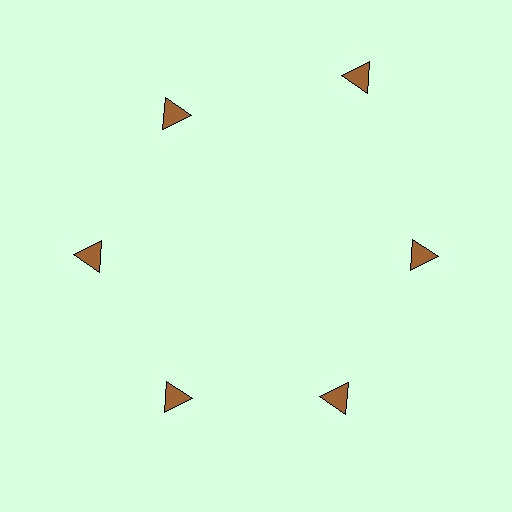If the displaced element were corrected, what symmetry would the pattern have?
It would have 6-fold rotational symmetry — the pattern would map onto itself every 60 degrees.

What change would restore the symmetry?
The symmetry would be restored by moving it inward, back onto the ring so that all 6 triangles sit at equal angles and equal distance from the center.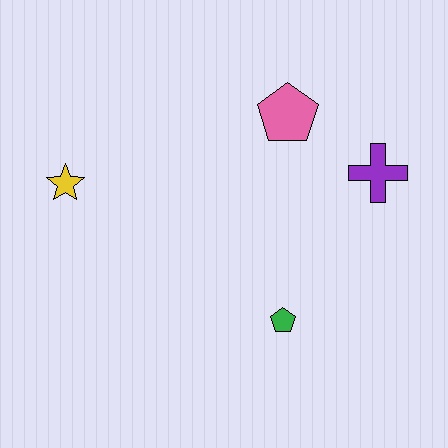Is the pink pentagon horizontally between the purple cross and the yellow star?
Yes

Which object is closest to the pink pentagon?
The purple cross is closest to the pink pentagon.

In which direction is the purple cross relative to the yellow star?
The purple cross is to the right of the yellow star.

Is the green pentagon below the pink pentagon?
Yes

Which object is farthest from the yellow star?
The purple cross is farthest from the yellow star.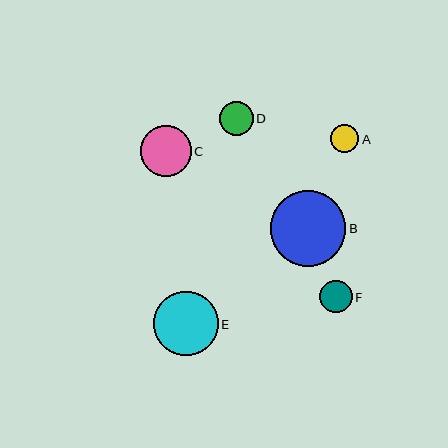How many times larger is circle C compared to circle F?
Circle C is approximately 1.6 times the size of circle F.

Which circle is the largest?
Circle B is the largest with a size of approximately 76 pixels.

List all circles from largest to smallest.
From largest to smallest: B, E, C, D, F, A.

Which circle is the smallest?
Circle A is the smallest with a size of approximately 29 pixels.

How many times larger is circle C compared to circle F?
Circle C is approximately 1.6 times the size of circle F.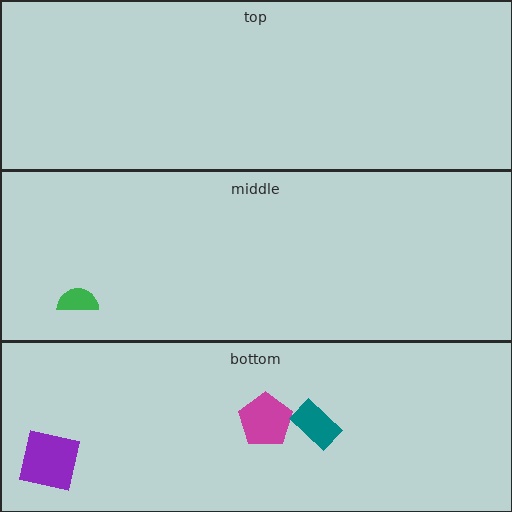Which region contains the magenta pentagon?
The bottom region.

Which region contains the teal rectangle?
The bottom region.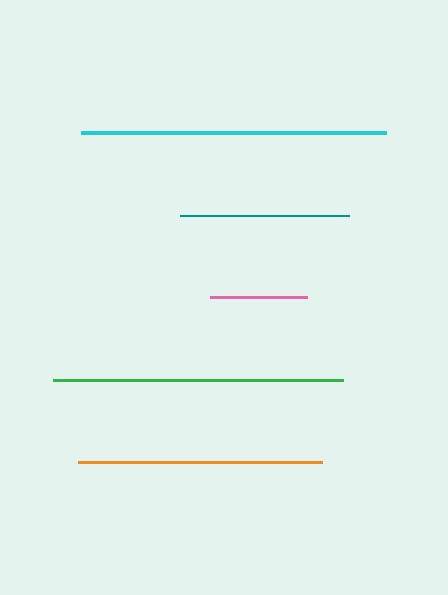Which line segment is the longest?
The cyan line is the longest at approximately 305 pixels.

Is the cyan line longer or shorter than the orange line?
The cyan line is longer than the orange line.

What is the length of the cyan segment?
The cyan segment is approximately 305 pixels long.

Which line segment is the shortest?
The pink line is the shortest at approximately 96 pixels.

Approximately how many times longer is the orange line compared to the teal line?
The orange line is approximately 1.4 times the length of the teal line.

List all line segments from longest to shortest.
From longest to shortest: cyan, green, orange, teal, pink.